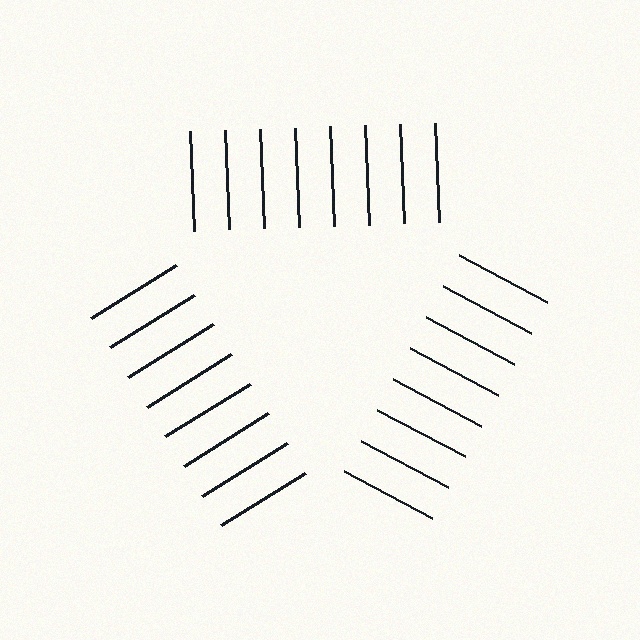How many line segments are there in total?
24 — 8 along each of the 3 edges.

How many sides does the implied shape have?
3 sides — the line-ends trace a triangle.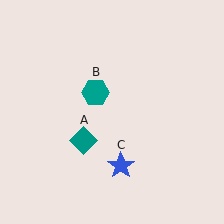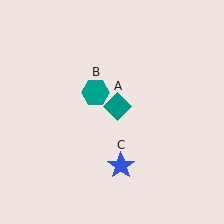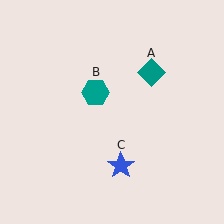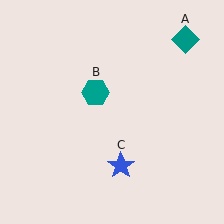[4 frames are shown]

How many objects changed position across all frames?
1 object changed position: teal diamond (object A).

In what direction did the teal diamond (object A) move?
The teal diamond (object A) moved up and to the right.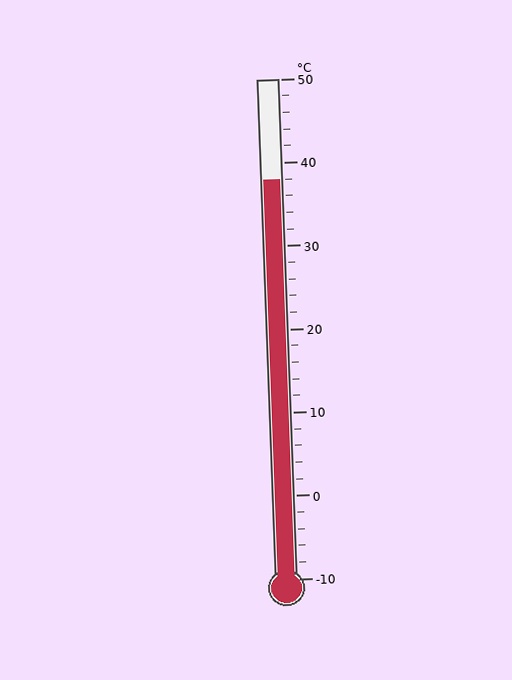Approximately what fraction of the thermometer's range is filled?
The thermometer is filled to approximately 80% of its range.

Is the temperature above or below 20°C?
The temperature is above 20°C.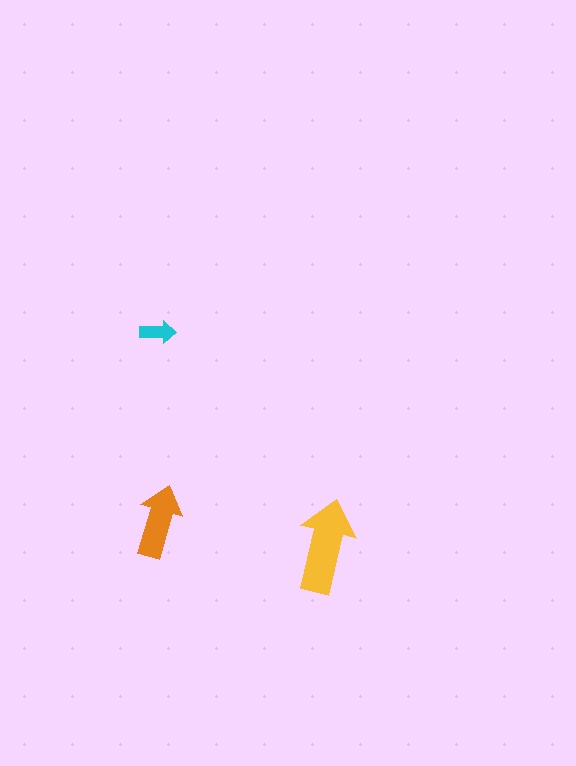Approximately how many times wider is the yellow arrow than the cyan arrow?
About 2.5 times wider.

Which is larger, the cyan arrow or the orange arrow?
The orange one.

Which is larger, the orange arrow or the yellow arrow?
The yellow one.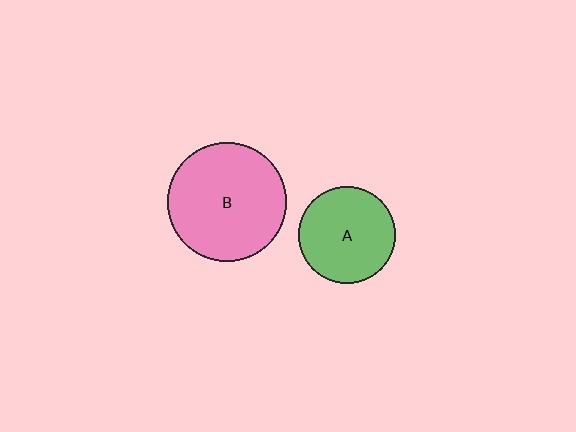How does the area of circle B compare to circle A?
Approximately 1.5 times.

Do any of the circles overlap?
No, none of the circles overlap.